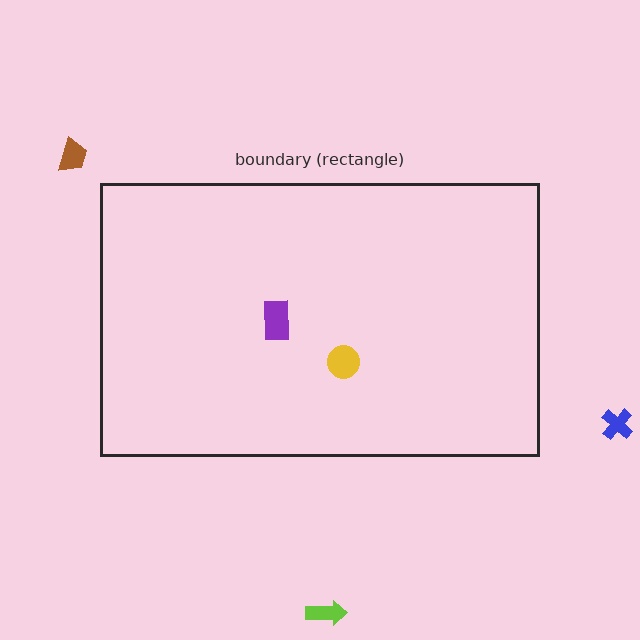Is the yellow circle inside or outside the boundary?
Inside.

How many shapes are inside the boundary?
2 inside, 3 outside.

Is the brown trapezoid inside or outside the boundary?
Outside.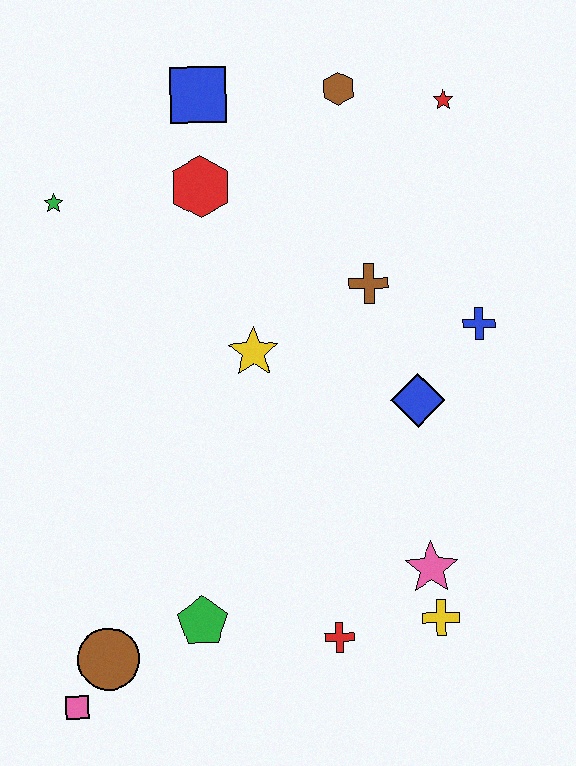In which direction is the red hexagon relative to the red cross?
The red hexagon is above the red cross.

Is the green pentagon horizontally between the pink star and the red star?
No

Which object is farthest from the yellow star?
The pink square is farthest from the yellow star.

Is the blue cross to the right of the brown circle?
Yes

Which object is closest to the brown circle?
The pink square is closest to the brown circle.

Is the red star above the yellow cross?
Yes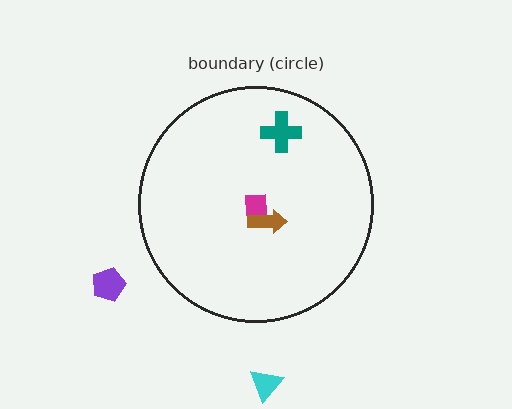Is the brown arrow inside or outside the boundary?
Inside.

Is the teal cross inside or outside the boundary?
Inside.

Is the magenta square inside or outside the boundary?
Inside.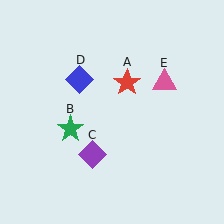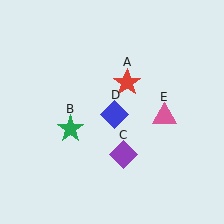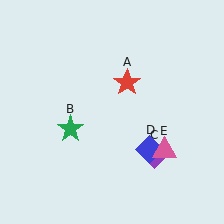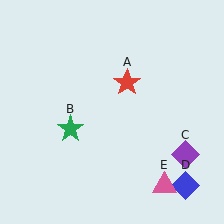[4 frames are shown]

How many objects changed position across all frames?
3 objects changed position: purple diamond (object C), blue diamond (object D), pink triangle (object E).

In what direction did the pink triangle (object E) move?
The pink triangle (object E) moved down.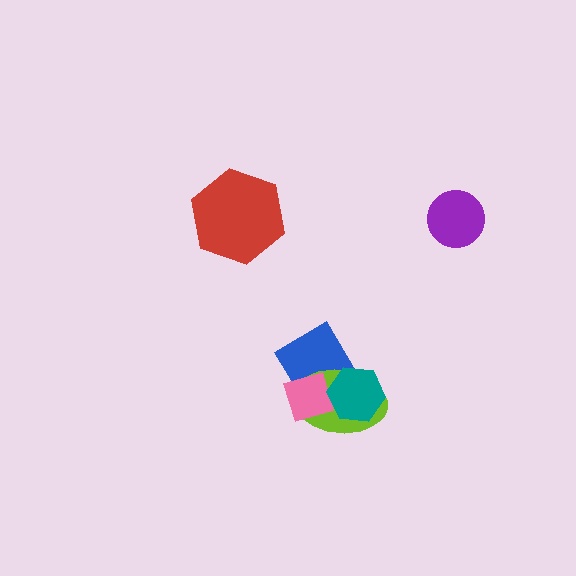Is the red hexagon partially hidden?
No, no other shape covers it.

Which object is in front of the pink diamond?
The teal hexagon is in front of the pink diamond.